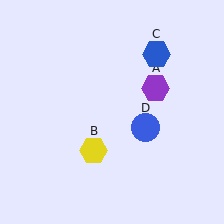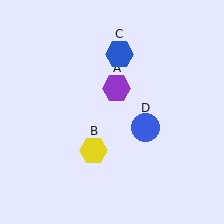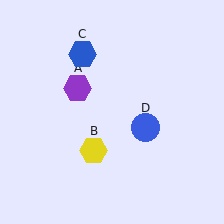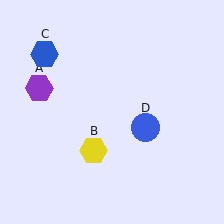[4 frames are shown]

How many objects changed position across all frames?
2 objects changed position: purple hexagon (object A), blue hexagon (object C).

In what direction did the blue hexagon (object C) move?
The blue hexagon (object C) moved left.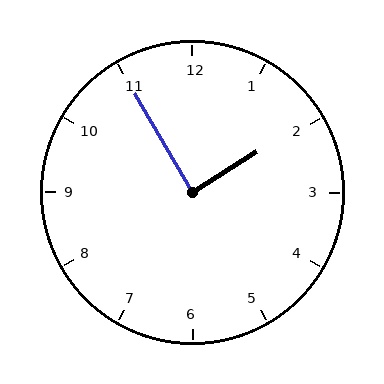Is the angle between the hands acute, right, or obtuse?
It is right.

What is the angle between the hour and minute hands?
Approximately 88 degrees.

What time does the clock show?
1:55.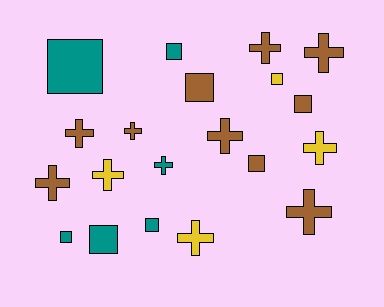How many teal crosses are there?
There is 1 teal cross.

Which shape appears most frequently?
Cross, with 11 objects.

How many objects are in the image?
There are 20 objects.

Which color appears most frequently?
Brown, with 10 objects.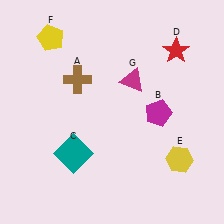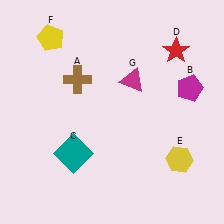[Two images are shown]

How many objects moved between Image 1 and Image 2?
1 object moved between the two images.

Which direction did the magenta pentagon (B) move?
The magenta pentagon (B) moved right.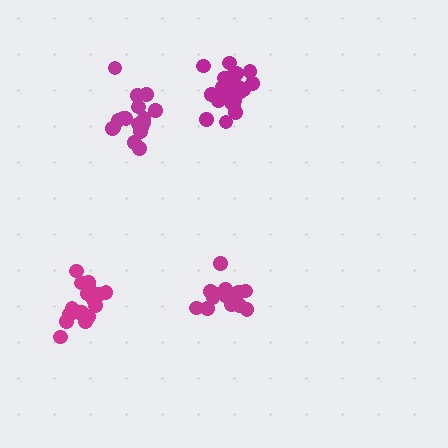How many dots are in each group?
Group 1: 21 dots, Group 2: 17 dots, Group 3: 21 dots, Group 4: 15 dots (74 total).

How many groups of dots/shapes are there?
There are 4 groups.